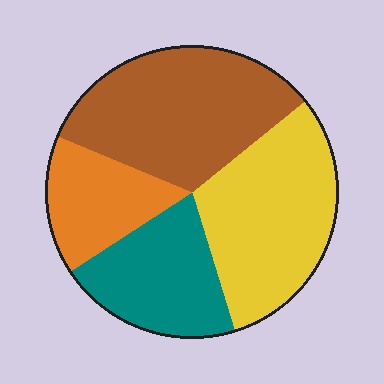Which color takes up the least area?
Orange, at roughly 15%.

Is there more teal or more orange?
Teal.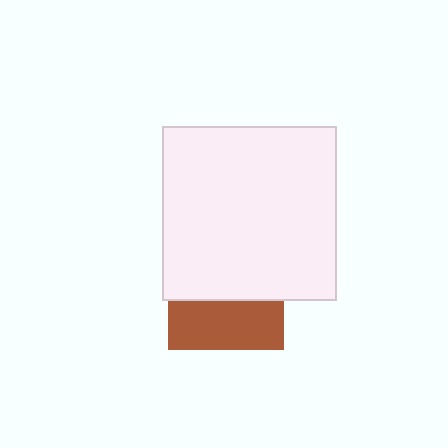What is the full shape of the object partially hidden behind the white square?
The partially hidden object is a brown square.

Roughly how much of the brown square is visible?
A small part of it is visible (roughly 42%).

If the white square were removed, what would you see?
You would see the complete brown square.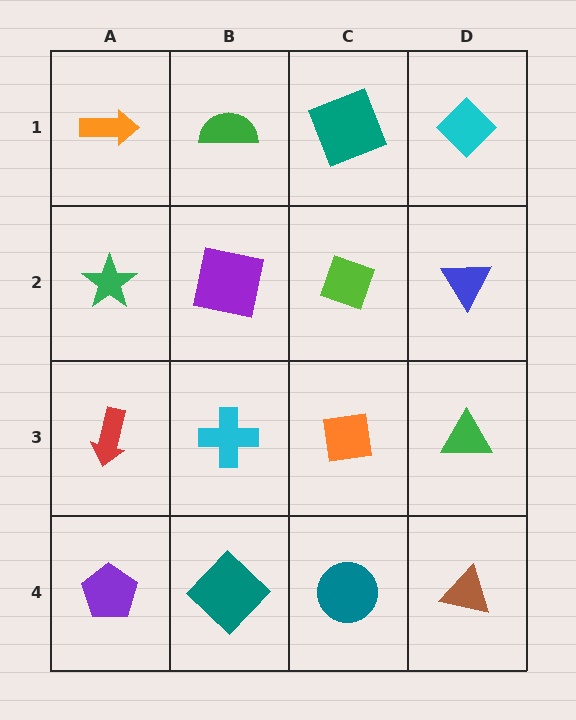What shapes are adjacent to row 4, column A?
A red arrow (row 3, column A), a teal diamond (row 4, column B).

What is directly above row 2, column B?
A green semicircle.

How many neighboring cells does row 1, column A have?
2.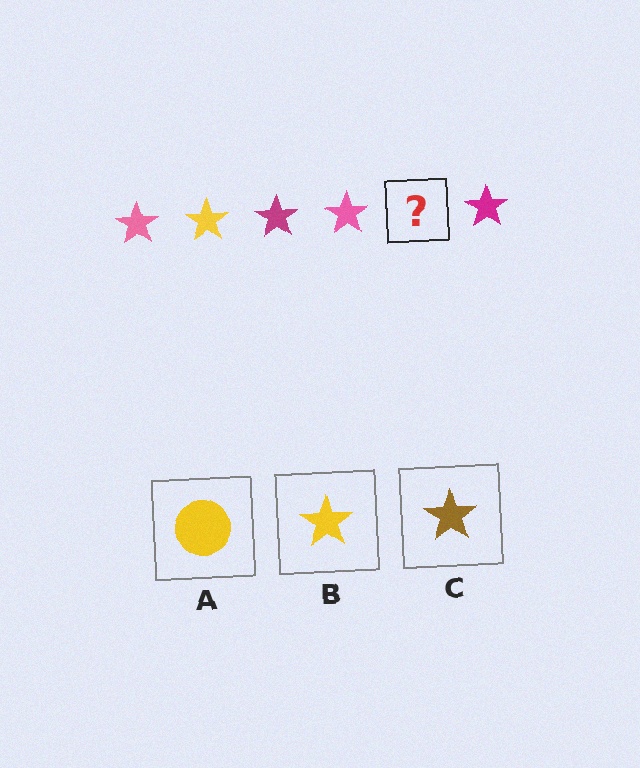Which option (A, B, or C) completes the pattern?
B.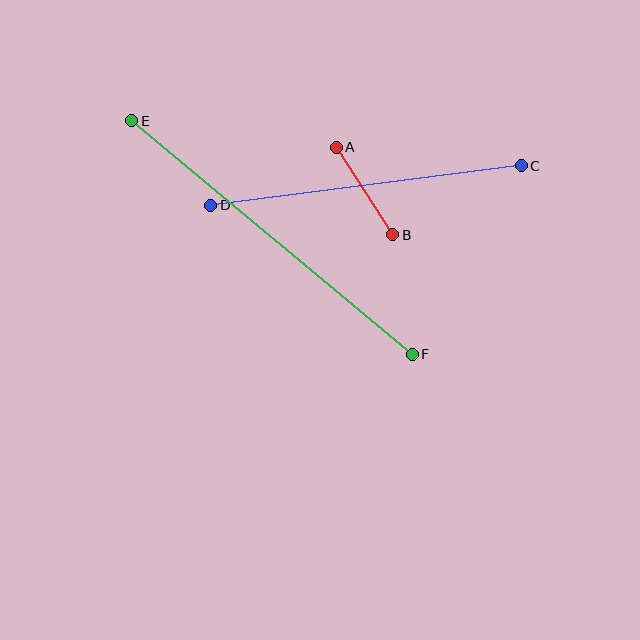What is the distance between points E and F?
The distance is approximately 365 pixels.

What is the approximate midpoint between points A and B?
The midpoint is at approximately (364, 191) pixels.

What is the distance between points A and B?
The distance is approximately 104 pixels.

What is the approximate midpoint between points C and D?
The midpoint is at approximately (366, 186) pixels.